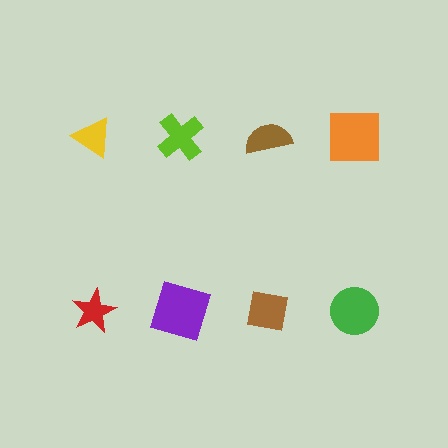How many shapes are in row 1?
4 shapes.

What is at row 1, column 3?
A brown semicircle.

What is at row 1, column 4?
An orange square.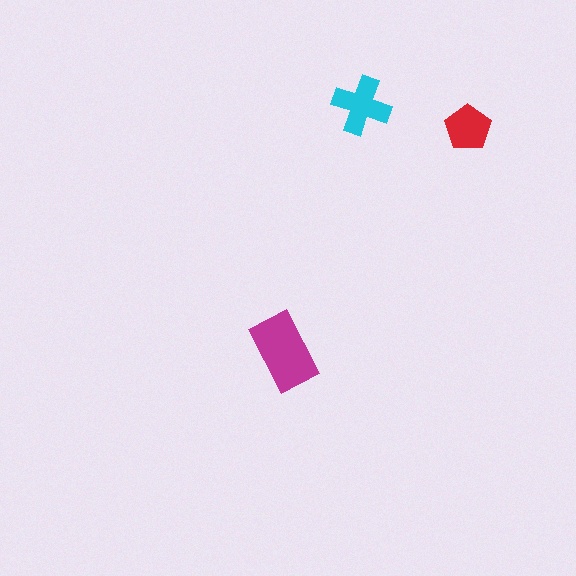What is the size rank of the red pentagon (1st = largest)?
3rd.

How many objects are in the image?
There are 3 objects in the image.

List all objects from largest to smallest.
The magenta rectangle, the cyan cross, the red pentagon.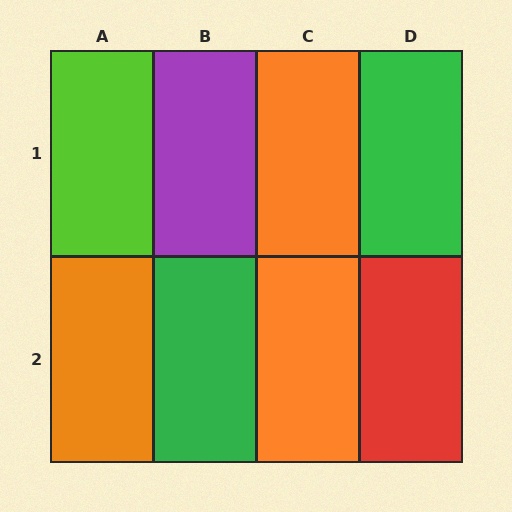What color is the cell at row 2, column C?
Orange.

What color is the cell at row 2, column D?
Red.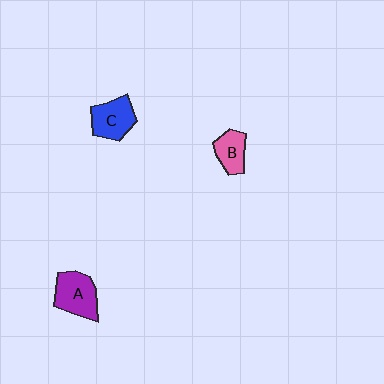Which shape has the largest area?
Shape A (purple).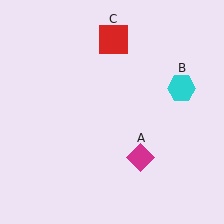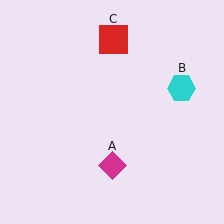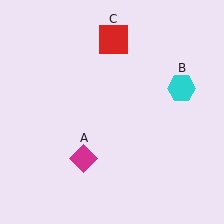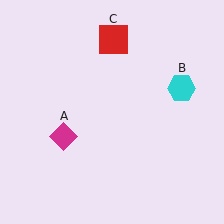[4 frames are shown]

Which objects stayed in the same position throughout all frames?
Cyan hexagon (object B) and red square (object C) remained stationary.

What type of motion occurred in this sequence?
The magenta diamond (object A) rotated clockwise around the center of the scene.